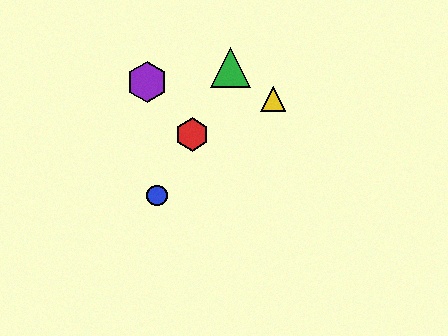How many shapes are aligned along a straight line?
3 shapes (the red hexagon, the blue circle, the green triangle) are aligned along a straight line.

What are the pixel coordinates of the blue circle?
The blue circle is at (157, 196).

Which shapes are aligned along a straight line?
The red hexagon, the blue circle, the green triangle are aligned along a straight line.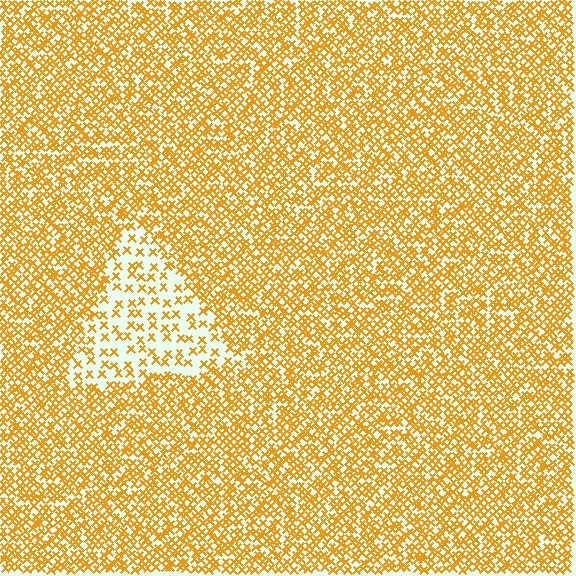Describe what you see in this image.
The image contains small orange elements arranged at two different densities. A triangle-shaped region is visible where the elements are less densely packed than the surrounding area.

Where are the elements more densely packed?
The elements are more densely packed outside the triangle boundary.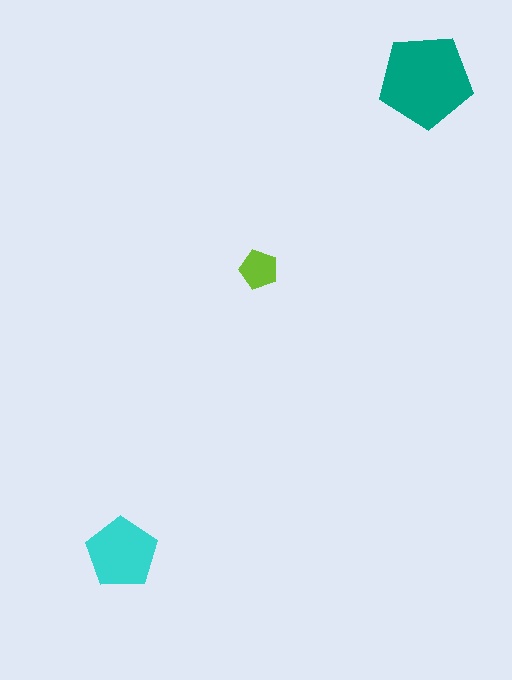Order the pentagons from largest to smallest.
the teal one, the cyan one, the lime one.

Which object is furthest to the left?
The cyan pentagon is leftmost.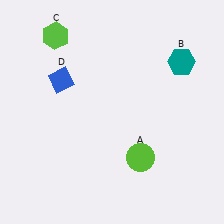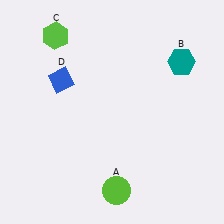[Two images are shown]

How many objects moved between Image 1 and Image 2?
1 object moved between the two images.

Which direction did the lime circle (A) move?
The lime circle (A) moved down.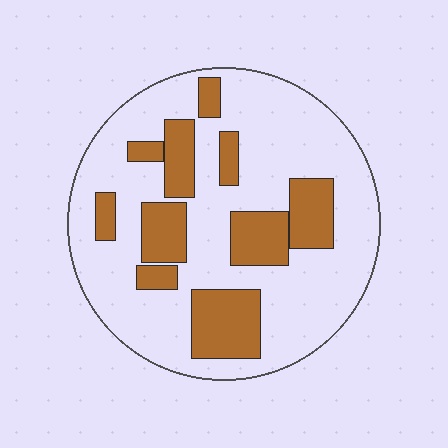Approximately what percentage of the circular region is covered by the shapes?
Approximately 30%.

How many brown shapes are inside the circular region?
10.